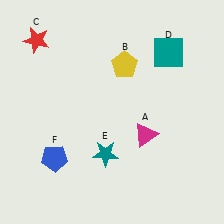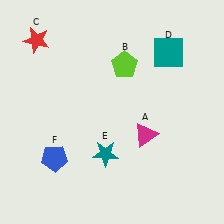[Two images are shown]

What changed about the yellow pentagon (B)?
In Image 1, B is yellow. In Image 2, it changed to lime.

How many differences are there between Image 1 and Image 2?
There is 1 difference between the two images.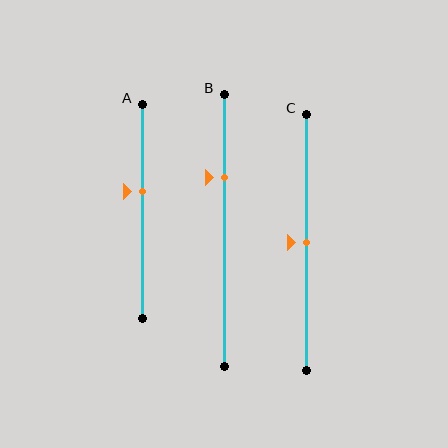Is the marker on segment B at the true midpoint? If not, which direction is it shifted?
No, the marker on segment B is shifted upward by about 20% of the segment length.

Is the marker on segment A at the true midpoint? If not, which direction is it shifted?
No, the marker on segment A is shifted upward by about 9% of the segment length.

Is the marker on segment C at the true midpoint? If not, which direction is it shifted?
Yes, the marker on segment C is at the true midpoint.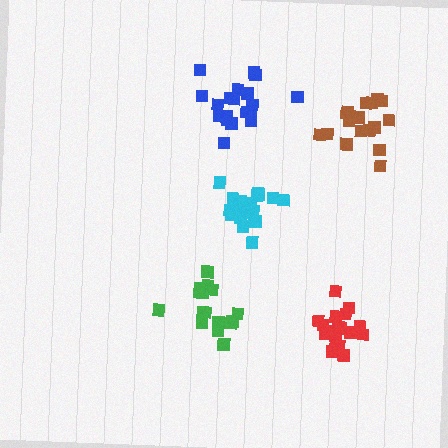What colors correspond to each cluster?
The clusters are colored: cyan, blue, red, green, brown.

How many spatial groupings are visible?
There are 5 spatial groupings.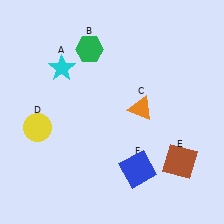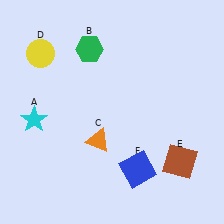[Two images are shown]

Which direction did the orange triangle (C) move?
The orange triangle (C) moved left.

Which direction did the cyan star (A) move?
The cyan star (A) moved down.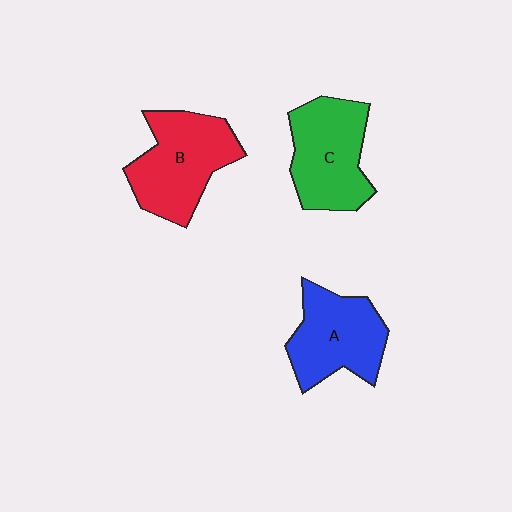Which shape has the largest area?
Shape B (red).